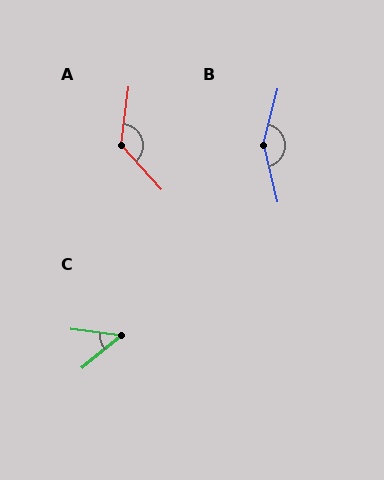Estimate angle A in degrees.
Approximately 130 degrees.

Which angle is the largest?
B, at approximately 152 degrees.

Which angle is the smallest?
C, at approximately 47 degrees.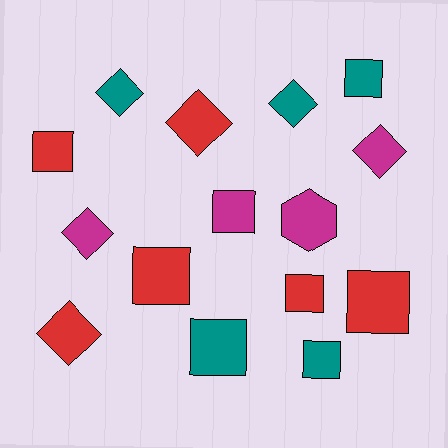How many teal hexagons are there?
There are no teal hexagons.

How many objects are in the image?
There are 15 objects.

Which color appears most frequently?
Red, with 6 objects.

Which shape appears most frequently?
Square, with 8 objects.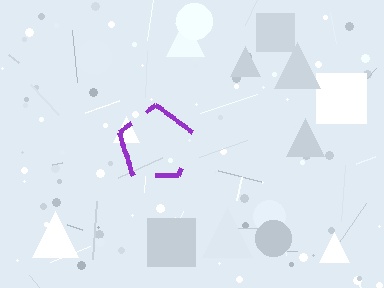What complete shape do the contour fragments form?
The contour fragments form a pentagon.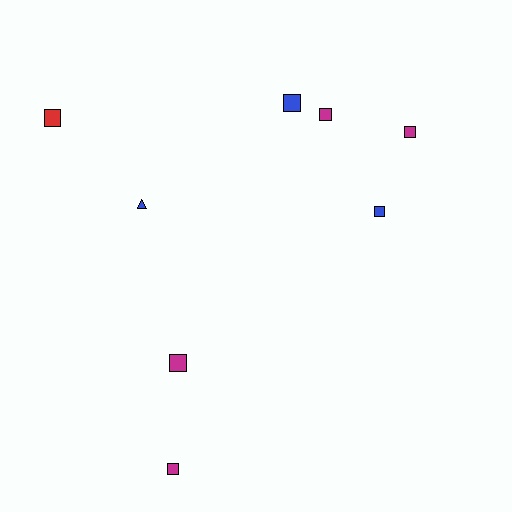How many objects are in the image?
There are 8 objects.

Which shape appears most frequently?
Square, with 7 objects.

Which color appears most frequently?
Magenta, with 4 objects.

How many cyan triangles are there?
There are no cyan triangles.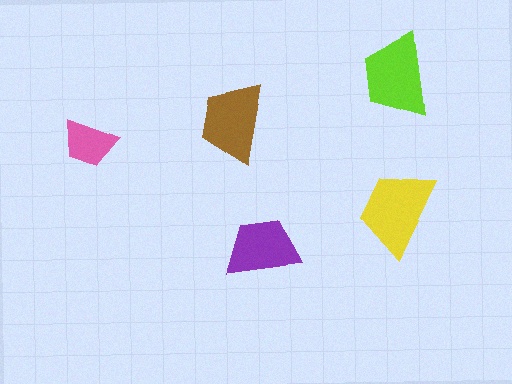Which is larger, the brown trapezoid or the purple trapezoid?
The brown one.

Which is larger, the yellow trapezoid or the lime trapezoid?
The yellow one.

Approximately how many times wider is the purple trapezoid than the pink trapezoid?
About 1.5 times wider.